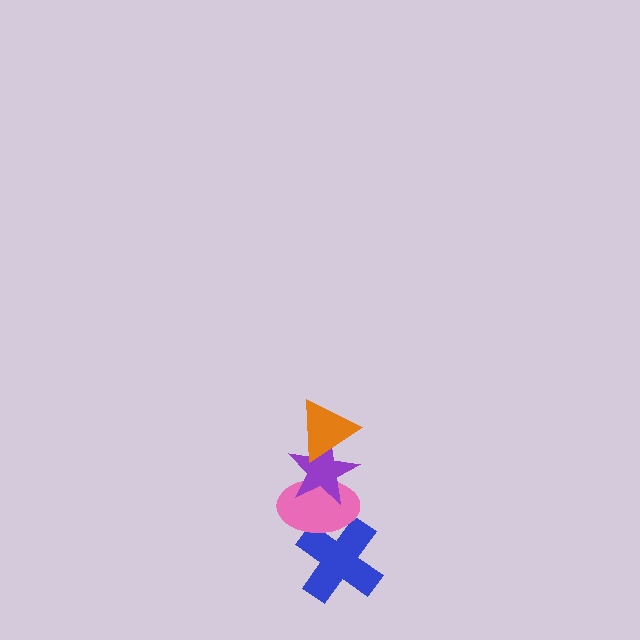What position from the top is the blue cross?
The blue cross is 4th from the top.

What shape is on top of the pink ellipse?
The purple star is on top of the pink ellipse.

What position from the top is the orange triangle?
The orange triangle is 1st from the top.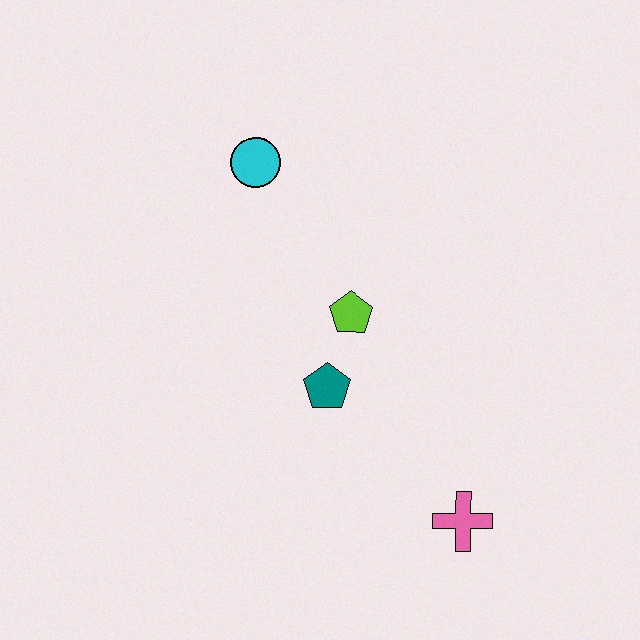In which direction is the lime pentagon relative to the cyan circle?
The lime pentagon is below the cyan circle.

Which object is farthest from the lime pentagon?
The pink cross is farthest from the lime pentagon.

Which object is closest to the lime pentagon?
The teal pentagon is closest to the lime pentagon.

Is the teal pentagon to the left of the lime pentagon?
Yes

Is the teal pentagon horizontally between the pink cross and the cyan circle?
Yes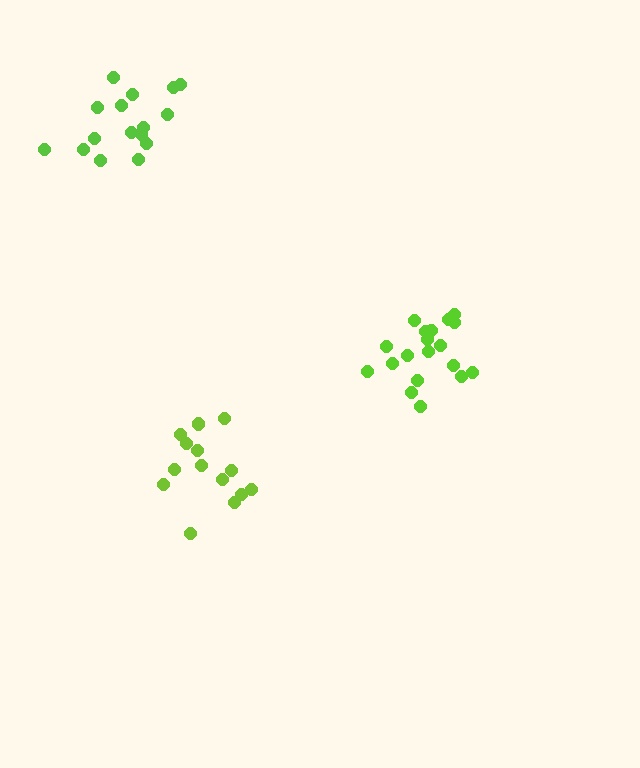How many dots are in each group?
Group 1: 16 dots, Group 2: 14 dots, Group 3: 19 dots (49 total).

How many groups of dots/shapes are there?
There are 3 groups.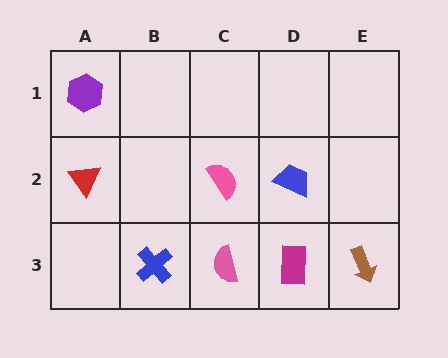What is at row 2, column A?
A red triangle.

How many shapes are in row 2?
3 shapes.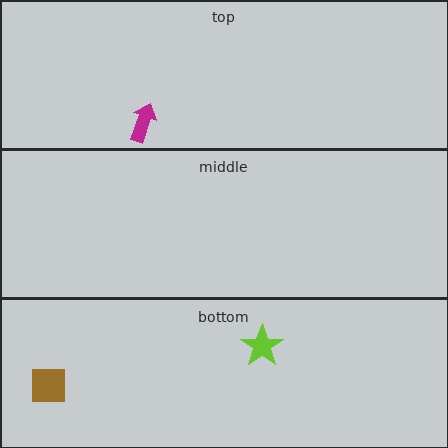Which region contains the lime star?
The bottom region.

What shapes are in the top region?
The magenta arrow.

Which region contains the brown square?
The bottom region.